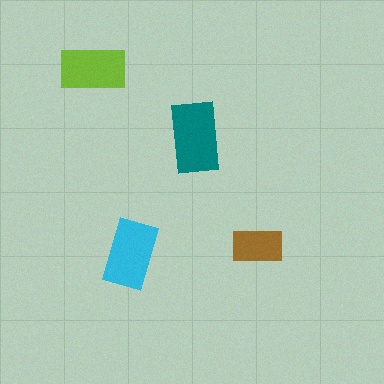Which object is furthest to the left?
The lime rectangle is leftmost.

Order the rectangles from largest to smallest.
the teal one, the cyan one, the lime one, the brown one.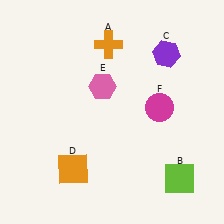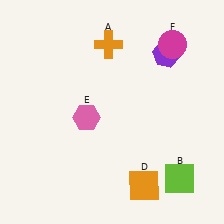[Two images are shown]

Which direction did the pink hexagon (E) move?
The pink hexagon (E) moved down.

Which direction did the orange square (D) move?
The orange square (D) moved right.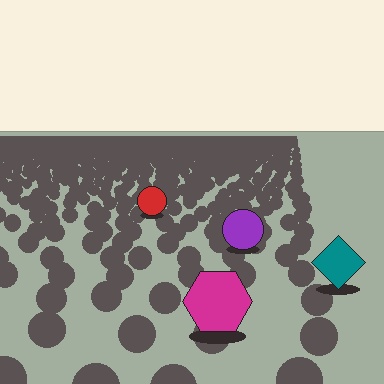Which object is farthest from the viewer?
The red circle is farthest from the viewer. It appears smaller and the ground texture around it is denser.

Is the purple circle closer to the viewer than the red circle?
Yes. The purple circle is closer — you can tell from the texture gradient: the ground texture is coarser near it.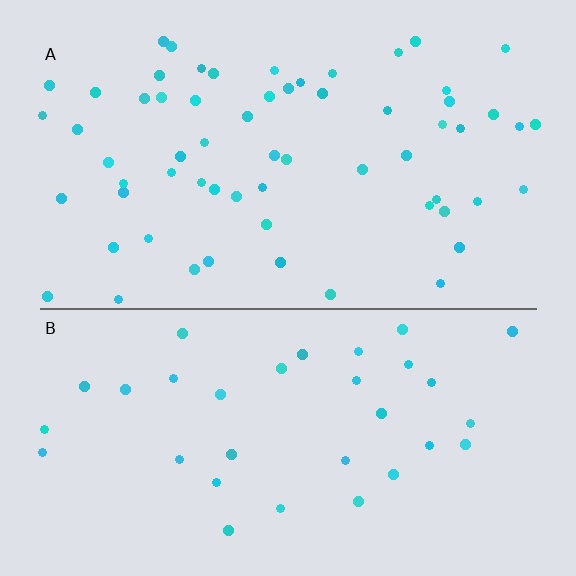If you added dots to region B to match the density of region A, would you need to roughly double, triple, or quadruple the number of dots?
Approximately double.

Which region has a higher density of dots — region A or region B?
A (the top).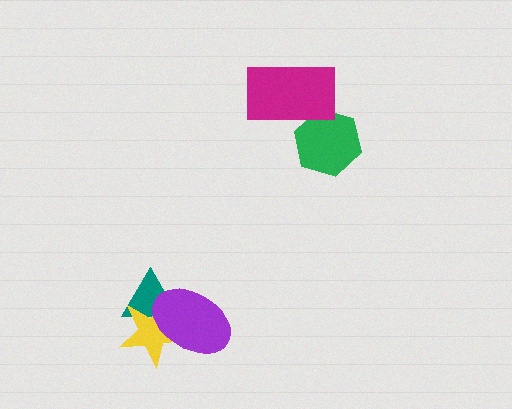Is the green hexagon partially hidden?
Yes, it is partially covered by another shape.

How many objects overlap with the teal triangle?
2 objects overlap with the teal triangle.